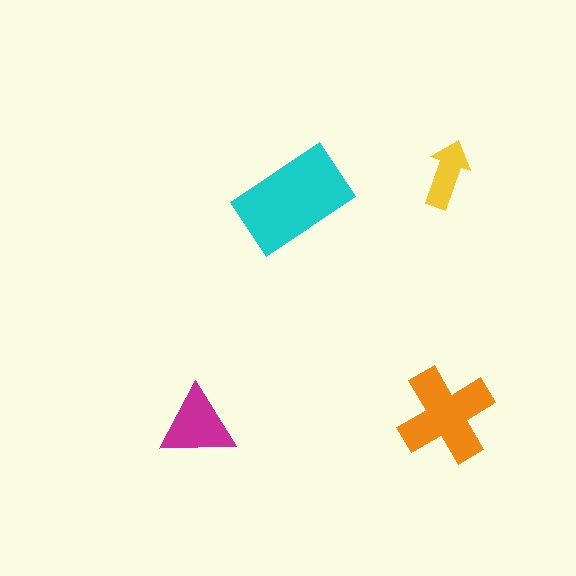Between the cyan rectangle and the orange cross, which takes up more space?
The cyan rectangle.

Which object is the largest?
The cyan rectangle.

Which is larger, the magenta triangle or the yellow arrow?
The magenta triangle.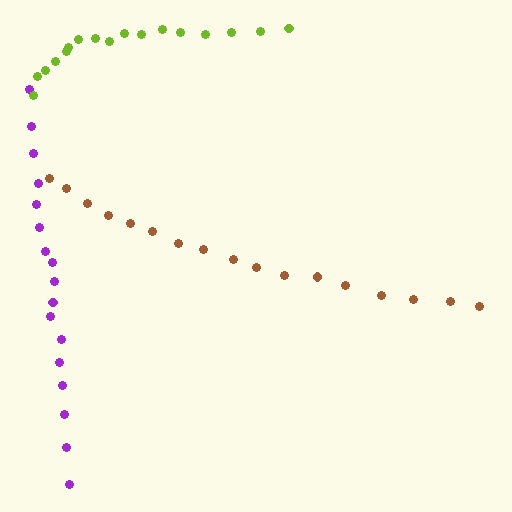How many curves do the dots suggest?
There are 3 distinct paths.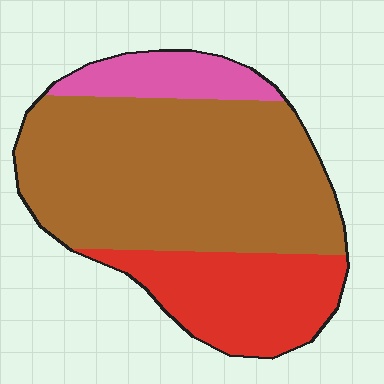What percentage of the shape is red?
Red covers 25% of the shape.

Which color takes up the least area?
Pink, at roughly 10%.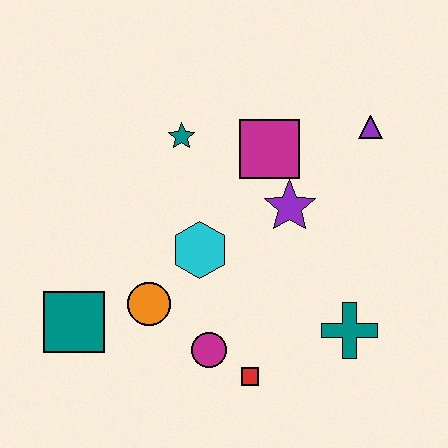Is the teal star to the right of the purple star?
No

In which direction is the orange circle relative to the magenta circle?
The orange circle is to the left of the magenta circle.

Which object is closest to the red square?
The magenta circle is closest to the red square.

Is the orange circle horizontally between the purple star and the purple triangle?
No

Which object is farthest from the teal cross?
The teal square is farthest from the teal cross.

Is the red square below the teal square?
Yes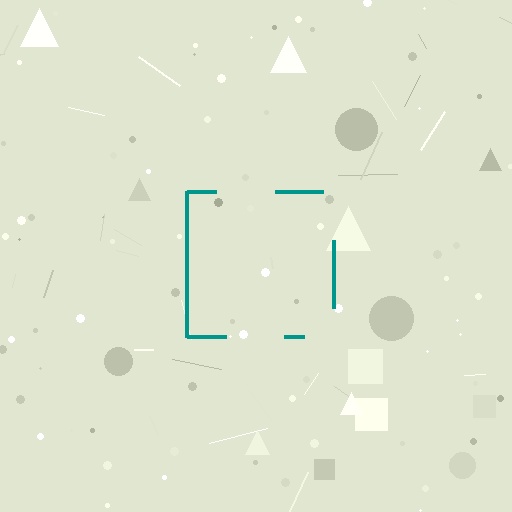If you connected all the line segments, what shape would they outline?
They would outline a square.